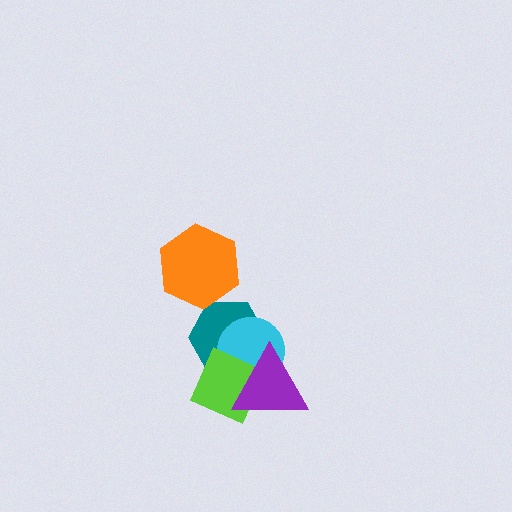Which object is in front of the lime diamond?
The purple triangle is in front of the lime diamond.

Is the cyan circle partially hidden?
Yes, it is partially covered by another shape.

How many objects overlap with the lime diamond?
3 objects overlap with the lime diamond.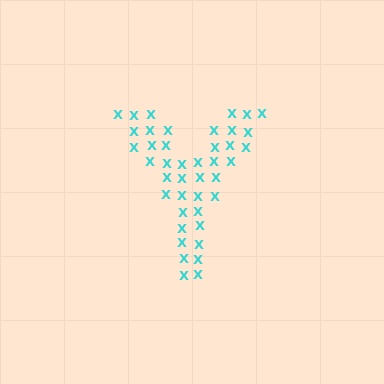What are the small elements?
The small elements are letter X's.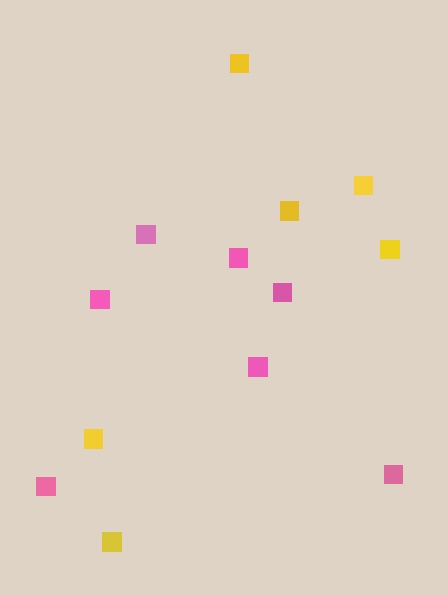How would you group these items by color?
There are 2 groups: one group of yellow squares (6) and one group of pink squares (7).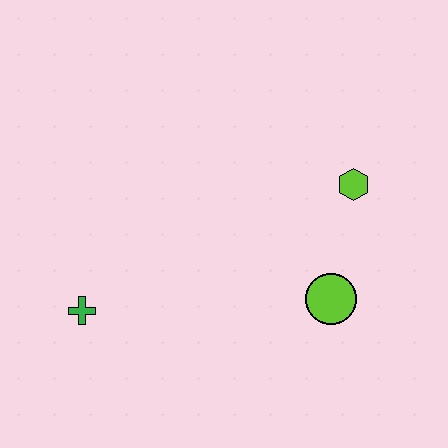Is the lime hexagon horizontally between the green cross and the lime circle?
No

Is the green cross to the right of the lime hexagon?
No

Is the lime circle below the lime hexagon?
Yes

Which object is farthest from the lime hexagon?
The green cross is farthest from the lime hexagon.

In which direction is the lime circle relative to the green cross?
The lime circle is to the right of the green cross.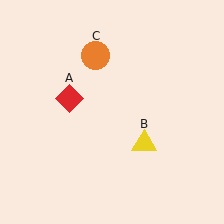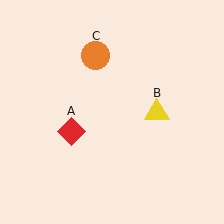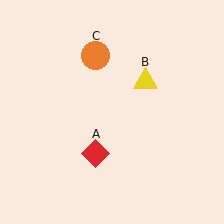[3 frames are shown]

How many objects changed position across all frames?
2 objects changed position: red diamond (object A), yellow triangle (object B).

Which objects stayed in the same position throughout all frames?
Orange circle (object C) remained stationary.